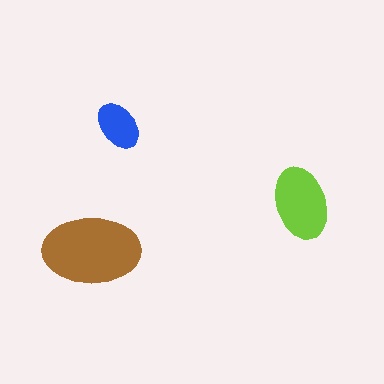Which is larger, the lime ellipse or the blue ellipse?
The lime one.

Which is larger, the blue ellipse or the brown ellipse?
The brown one.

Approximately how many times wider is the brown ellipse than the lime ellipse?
About 1.5 times wider.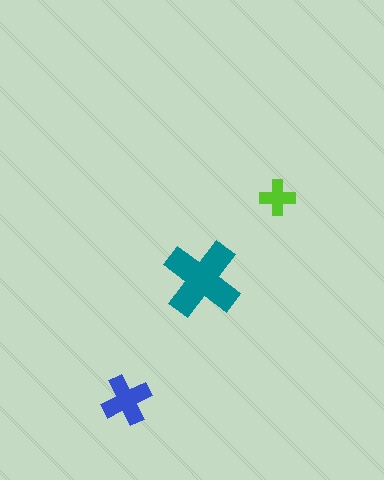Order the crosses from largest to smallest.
the teal one, the blue one, the lime one.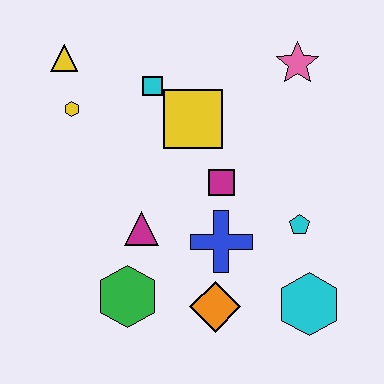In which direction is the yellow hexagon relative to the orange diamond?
The yellow hexagon is above the orange diamond.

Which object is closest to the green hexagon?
The magenta triangle is closest to the green hexagon.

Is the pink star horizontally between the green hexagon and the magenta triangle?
No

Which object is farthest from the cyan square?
The cyan hexagon is farthest from the cyan square.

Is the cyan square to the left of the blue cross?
Yes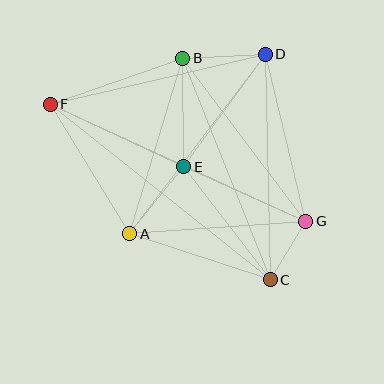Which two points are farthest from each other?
Points C and F are farthest from each other.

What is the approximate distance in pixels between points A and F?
The distance between A and F is approximately 152 pixels.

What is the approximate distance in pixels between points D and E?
The distance between D and E is approximately 139 pixels.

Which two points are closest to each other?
Points C and G are closest to each other.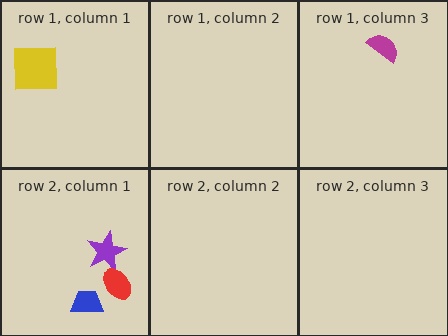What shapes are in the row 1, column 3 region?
The magenta semicircle.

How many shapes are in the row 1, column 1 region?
1.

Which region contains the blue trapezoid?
The row 2, column 1 region.